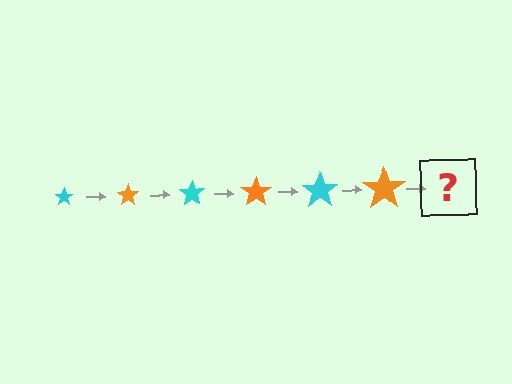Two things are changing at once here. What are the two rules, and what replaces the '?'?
The two rules are that the star grows larger each step and the color cycles through cyan and orange. The '?' should be a cyan star, larger than the previous one.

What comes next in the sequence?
The next element should be a cyan star, larger than the previous one.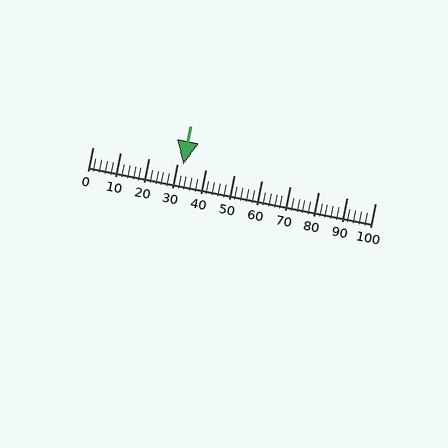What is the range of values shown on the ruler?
The ruler shows values from 0 to 100.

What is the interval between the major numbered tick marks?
The major tick marks are spaced 10 units apart.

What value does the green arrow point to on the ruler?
The green arrow points to approximately 32.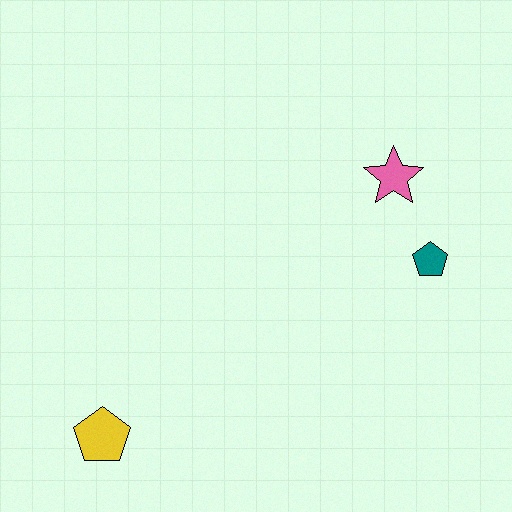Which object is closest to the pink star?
The teal pentagon is closest to the pink star.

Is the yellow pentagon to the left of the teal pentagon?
Yes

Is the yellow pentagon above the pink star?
No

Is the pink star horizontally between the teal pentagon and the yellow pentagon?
Yes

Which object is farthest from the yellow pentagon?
The pink star is farthest from the yellow pentagon.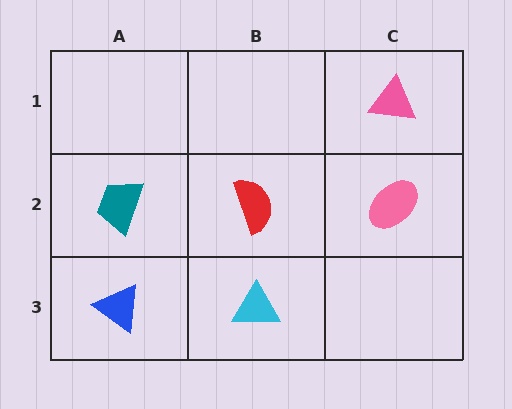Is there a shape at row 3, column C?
No, that cell is empty.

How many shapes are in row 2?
3 shapes.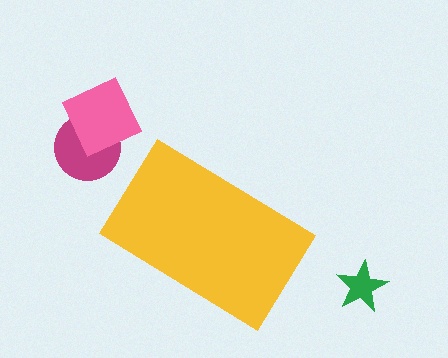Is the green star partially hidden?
No, the green star is fully visible.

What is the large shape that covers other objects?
A yellow rectangle.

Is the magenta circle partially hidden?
No, the magenta circle is fully visible.